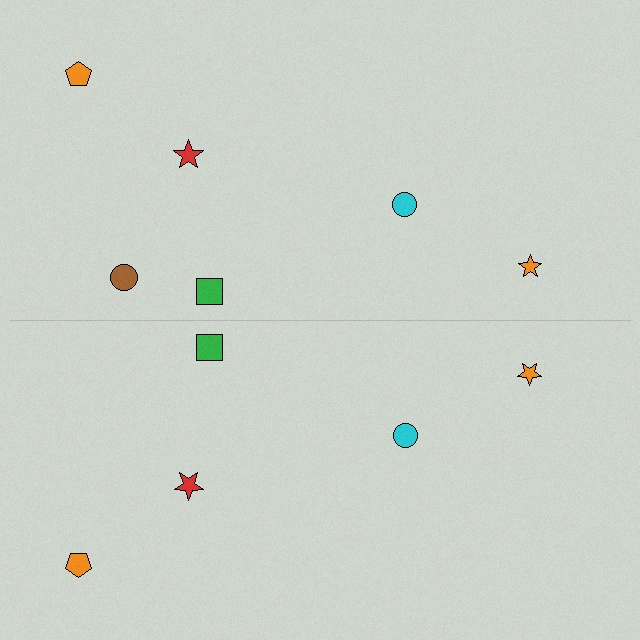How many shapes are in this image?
There are 11 shapes in this image.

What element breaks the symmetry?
A brown circle is missing from the bottom side.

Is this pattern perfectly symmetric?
No, the pattern is not perfectly symmetric. A brown circle is missing from the bottom side.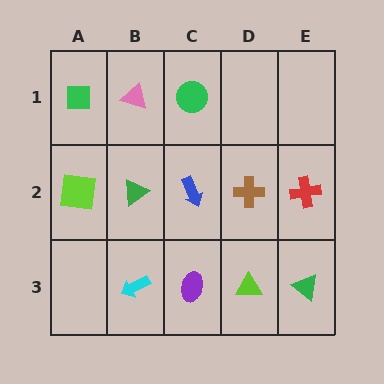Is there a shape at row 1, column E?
No, that cell is empty.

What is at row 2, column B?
A green triangle.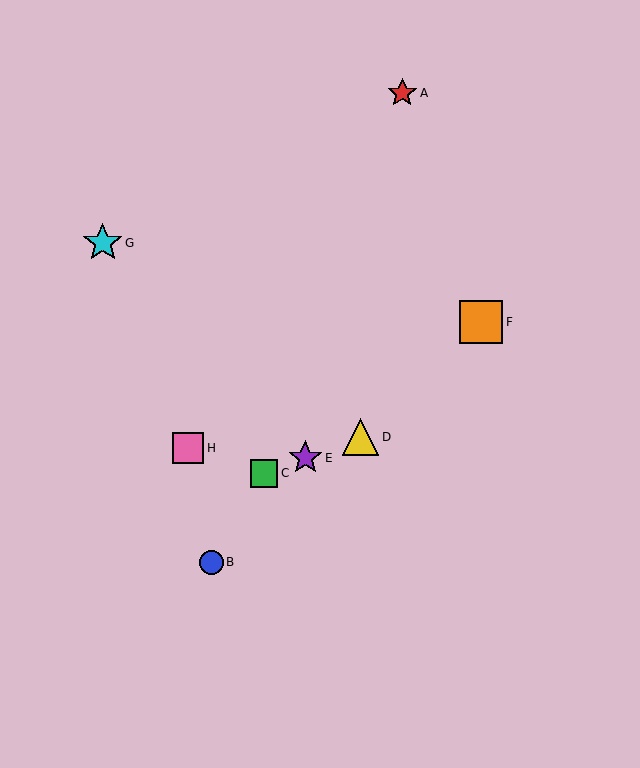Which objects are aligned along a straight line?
Objects C, D, E are aligned along a straight line.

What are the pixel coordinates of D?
Object D is at (360, 437).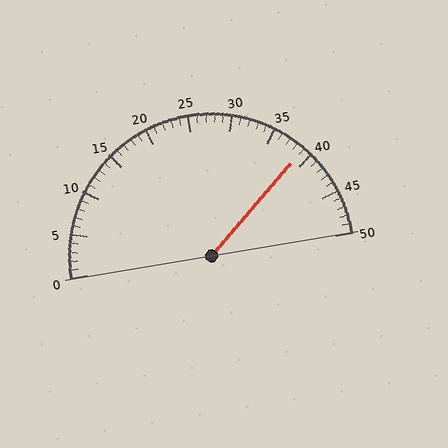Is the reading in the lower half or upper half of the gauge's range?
The reading is in the upper half of the range (0 to 50).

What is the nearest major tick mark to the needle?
The nearest major tick mark is 40.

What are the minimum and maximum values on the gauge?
The gauge ranges from 0 to 50.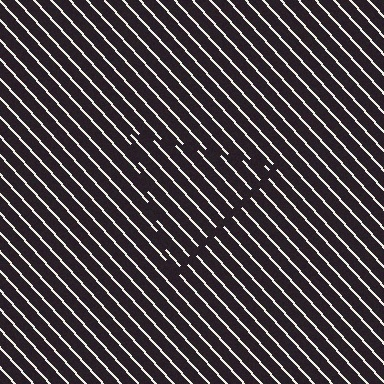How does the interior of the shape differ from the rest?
The interior of the shape contains the same grating, shifted by half a period — the contour is defined by the phase discontinuity where line-ends from the inner and outer gratings abut.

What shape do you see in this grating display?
An illusory triangle. The interior of the shape contains the same grating, shifted by half a period — the contour is defined by the phase discontinuity where line-ends from the inner and outer gratings abut.